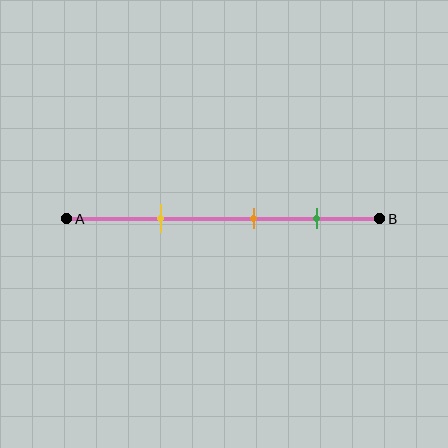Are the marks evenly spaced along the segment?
Yes, the marks are approximately evenly spaced.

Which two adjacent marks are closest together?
The orange and green marks are the closest adjacent pair.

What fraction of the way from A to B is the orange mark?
The orange mark is approximately 60% (0.6) of the way from A to B.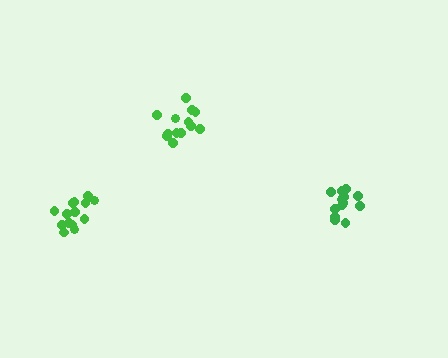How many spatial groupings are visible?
There are 3 spatial groupings.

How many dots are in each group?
Group 1: 14 dots, Group 2: 13 dots, Group 3: 13 dots (40 total).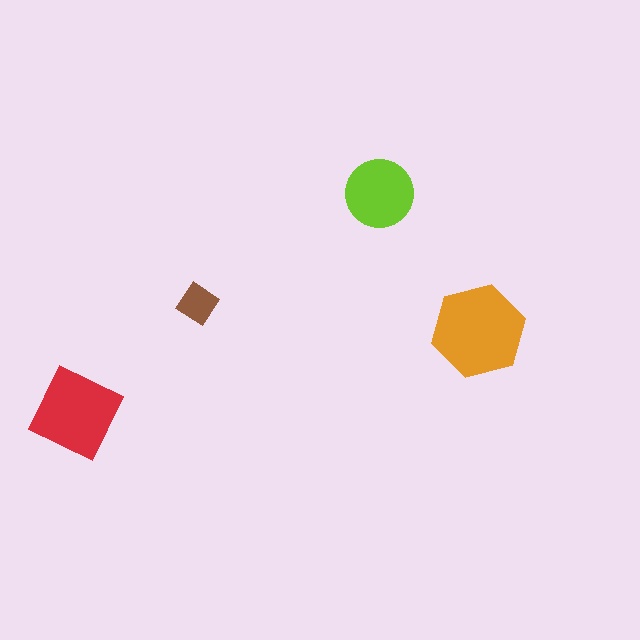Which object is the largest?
The orange hexagon.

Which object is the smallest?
The brown diamond.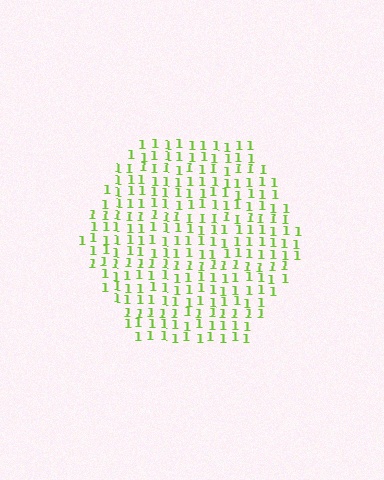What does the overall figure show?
The overall figure shows a hexagon.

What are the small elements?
The small elements are digit 1's.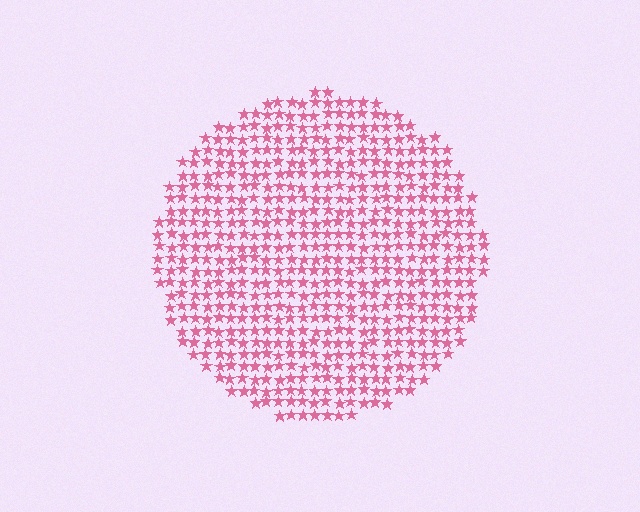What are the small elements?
The small elements are stars.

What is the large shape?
The large shape is a circle.